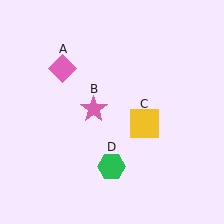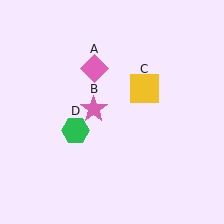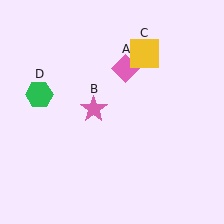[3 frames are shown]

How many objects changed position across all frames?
3 objects changed position: pink diamond (object A), yellow square (object C), green hexagon (object D).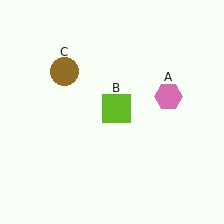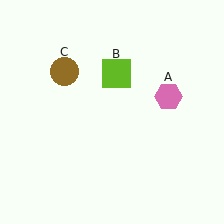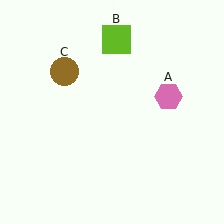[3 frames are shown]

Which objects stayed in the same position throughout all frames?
Pink hexagon (object A) and brown circle (object C) remained stationary.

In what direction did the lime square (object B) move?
The lime square (object B) moved up.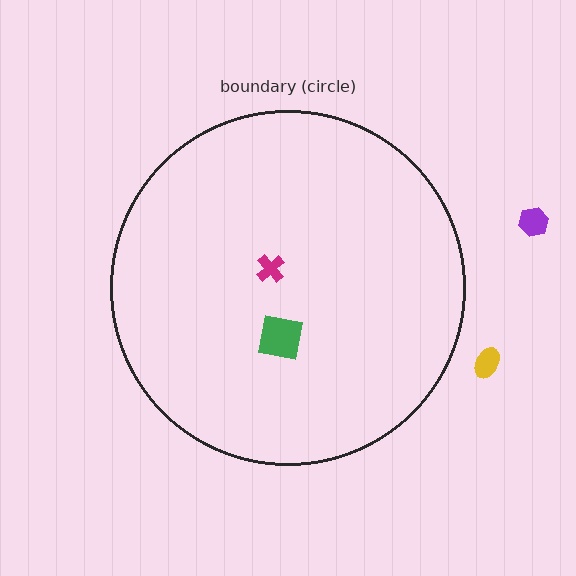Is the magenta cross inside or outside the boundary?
Inside.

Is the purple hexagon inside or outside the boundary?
Outside.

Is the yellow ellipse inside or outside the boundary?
Outside.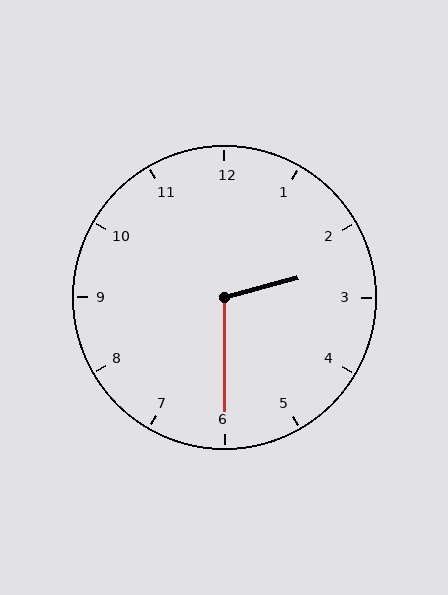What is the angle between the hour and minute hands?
Approximately 105 degrees.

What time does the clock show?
2:30.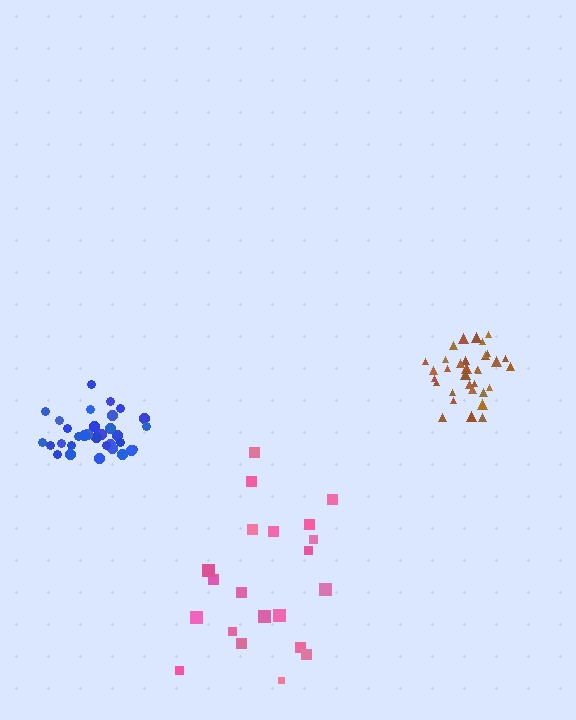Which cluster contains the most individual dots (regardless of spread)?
Brown (34).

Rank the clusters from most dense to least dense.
blue, brown, pink.